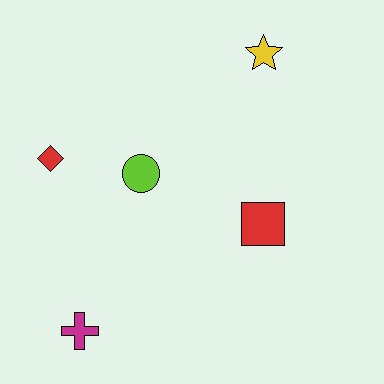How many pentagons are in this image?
There are no pentagons.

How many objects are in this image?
There are 5 objects.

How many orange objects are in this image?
There are no orange objects.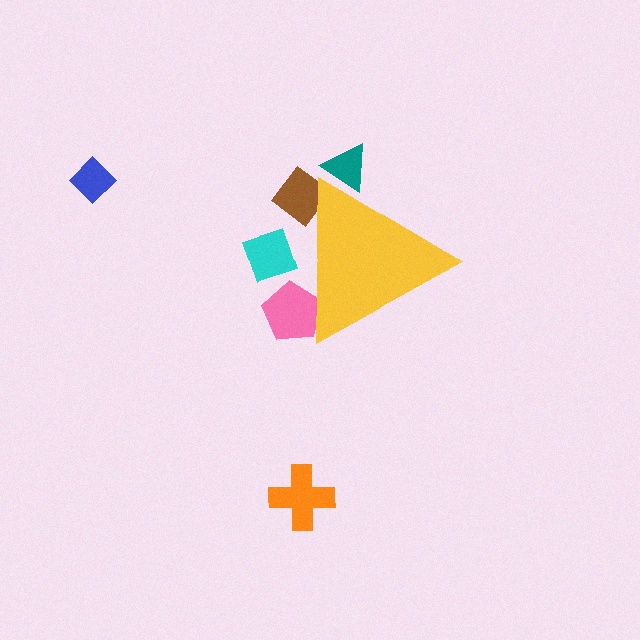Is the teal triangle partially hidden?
Yes, the teal triangle is partially hidden behind the yellow triangle.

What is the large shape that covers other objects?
A yellow triangle.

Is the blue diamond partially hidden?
No, the blue diamond is fully visible.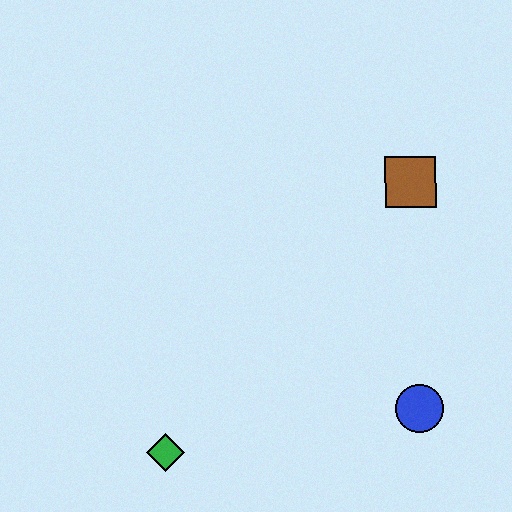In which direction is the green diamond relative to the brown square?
The green diamond is below the brown square.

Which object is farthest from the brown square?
The green diamond is farthest from the brown square.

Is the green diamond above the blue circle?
No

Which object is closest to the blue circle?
The brown square is closest to the blue circle.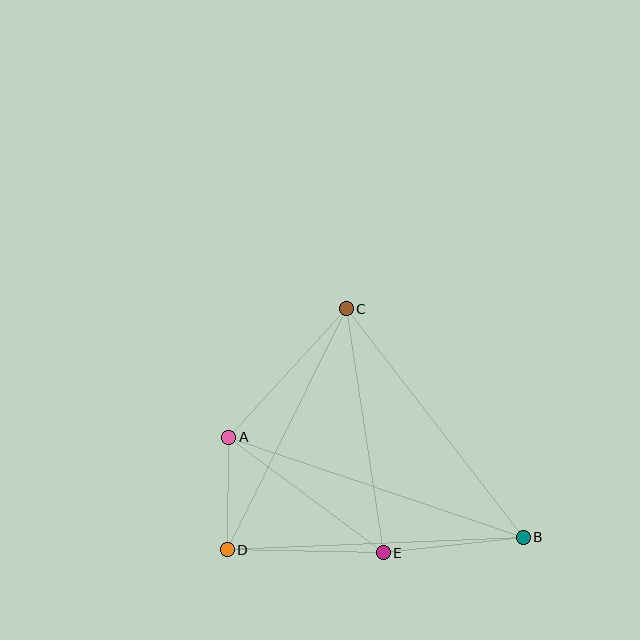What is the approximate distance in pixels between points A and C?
The distance between A and C is approximately 174 pixels.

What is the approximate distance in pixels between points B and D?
The distance between B and D is approximately 296 pixels.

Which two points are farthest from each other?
Points A and B are farthest from each other.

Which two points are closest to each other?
Points A and D are closest to each other.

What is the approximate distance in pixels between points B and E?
The distance between B and E is approximately 141 pixels.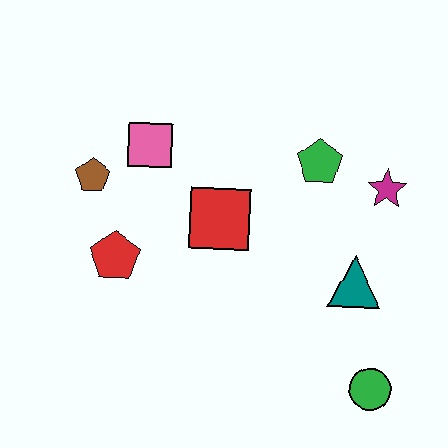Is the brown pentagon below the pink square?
Yes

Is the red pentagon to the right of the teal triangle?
No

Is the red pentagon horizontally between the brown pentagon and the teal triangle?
Yes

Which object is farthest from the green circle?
The brown pentagon is farthest from the green circle.